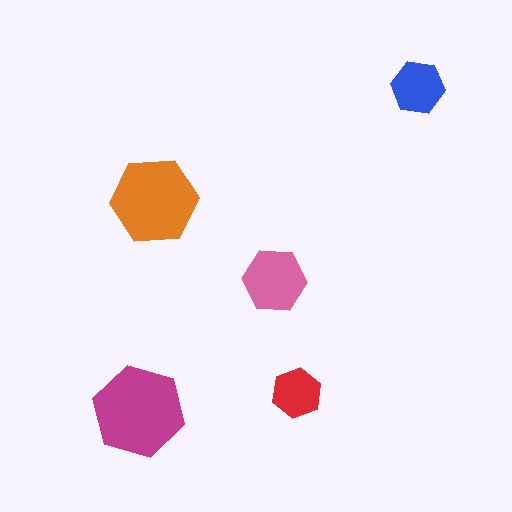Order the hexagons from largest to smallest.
the magenta one, the orange one, the pink one, the blue one, the red one.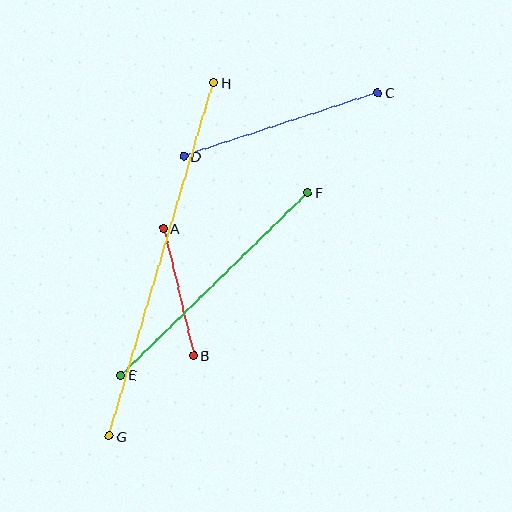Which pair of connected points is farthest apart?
Points G and H are farthest apart.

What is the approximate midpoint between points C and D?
The midpoint is at approximately (281, 124) pixels.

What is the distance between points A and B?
The distance is approximately 131 pixels.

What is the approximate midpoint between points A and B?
The midpoint is at approximately (178, 292) pixels.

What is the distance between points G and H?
The distance is approximately 369 pixels.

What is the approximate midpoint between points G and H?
The midpoint is at approximately (162, 259) pixels.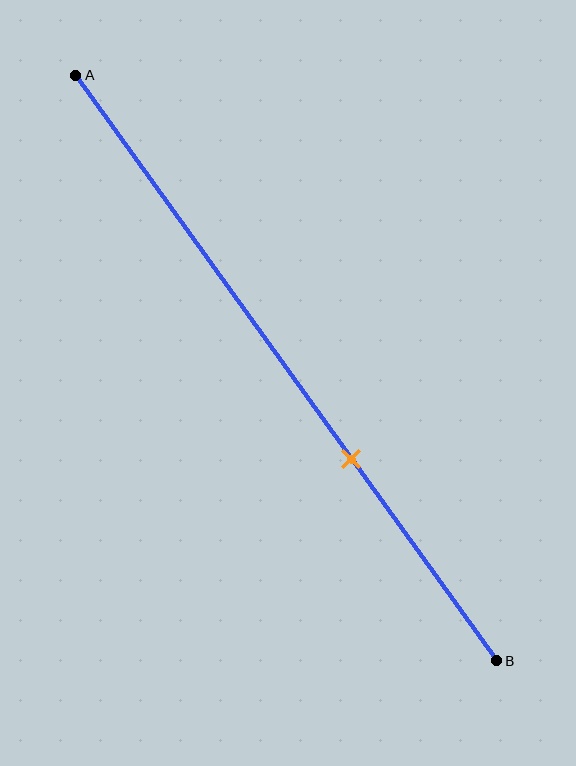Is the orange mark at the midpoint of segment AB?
No, the mark is at about 65% from A, not at the 50% midpoint.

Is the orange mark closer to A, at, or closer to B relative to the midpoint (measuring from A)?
The orange mark is closer to point B than the midpoint of segment AB.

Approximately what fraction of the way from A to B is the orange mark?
The orange mark is approximately 65% of the way from A to B.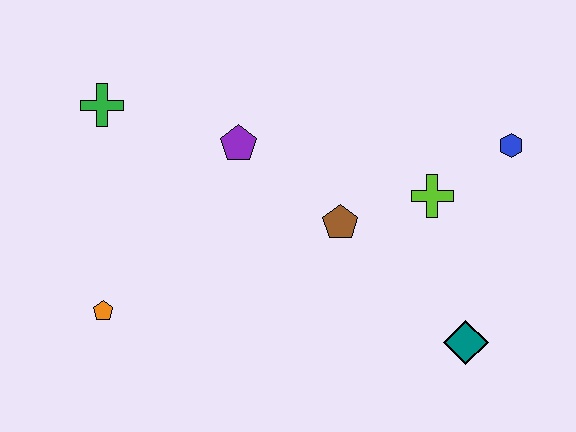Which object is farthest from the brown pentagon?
The green cross is farthest from the brown pentagon.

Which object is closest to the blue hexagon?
The lime cross is closest to the blue hexagon.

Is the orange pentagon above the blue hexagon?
No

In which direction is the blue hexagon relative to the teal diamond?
The blue hexagon is above the teal diamond.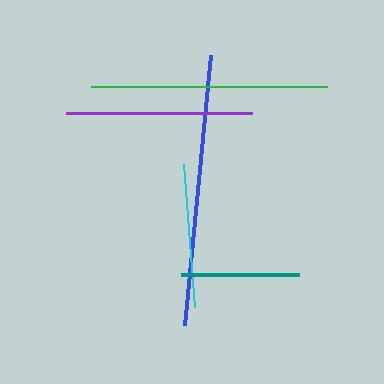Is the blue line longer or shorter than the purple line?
The blue line is longer than the purple line.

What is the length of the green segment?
The green segment is approximately 236 pixels long.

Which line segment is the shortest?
The teal line is the shortest at approximately 119 pixels.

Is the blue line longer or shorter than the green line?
The blue line is longer than the green line.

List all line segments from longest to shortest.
From longest to shortest: blue, green, purple, cyan, teal.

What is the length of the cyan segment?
The cyan segment is approximately 144 pixels long.